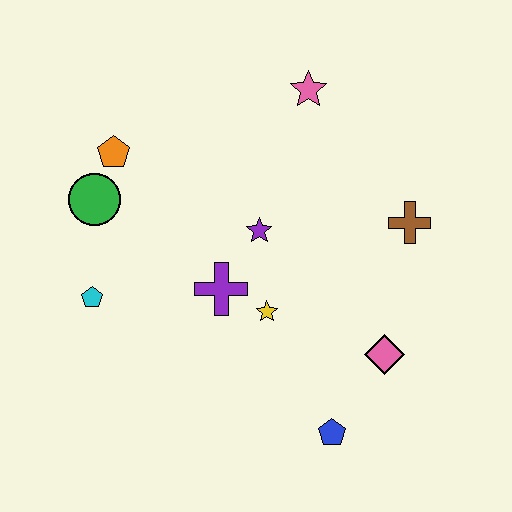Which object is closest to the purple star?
The purple cross is closest to the purple star.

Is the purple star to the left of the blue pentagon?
Yes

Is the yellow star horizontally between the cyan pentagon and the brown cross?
Yes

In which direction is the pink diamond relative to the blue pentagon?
The pink diamond is above the blue pentagon.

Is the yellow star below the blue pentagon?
No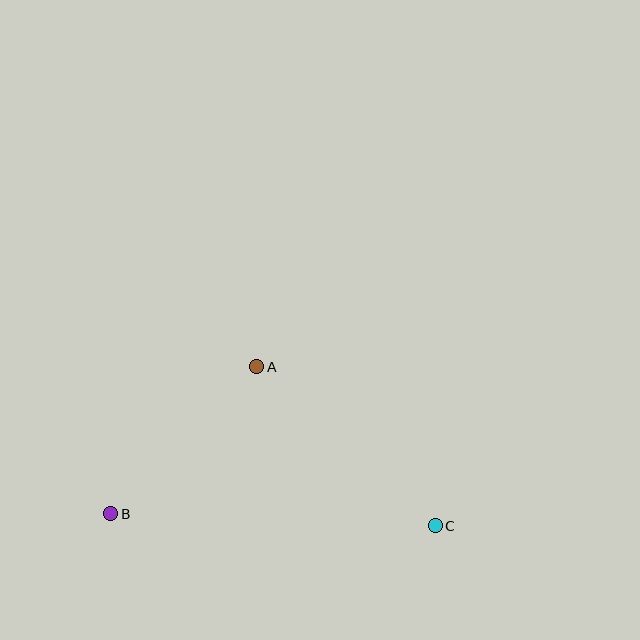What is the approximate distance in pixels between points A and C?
The distance between A and C is approximately 239 pixels.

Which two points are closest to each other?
Points A and B are closest to each other.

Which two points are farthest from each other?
Points B and C are farthest from each other.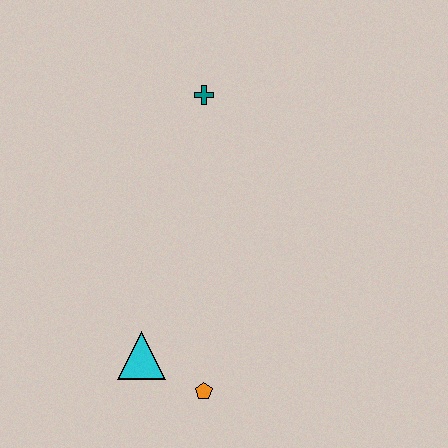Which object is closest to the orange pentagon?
The cyan triangle is closest to the orange pentagon.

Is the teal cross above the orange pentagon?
Yes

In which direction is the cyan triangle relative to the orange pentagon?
The cyan triangle is to the left of the orange pentagon.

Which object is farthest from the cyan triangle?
The teal cross is farthest from the cyan triangle.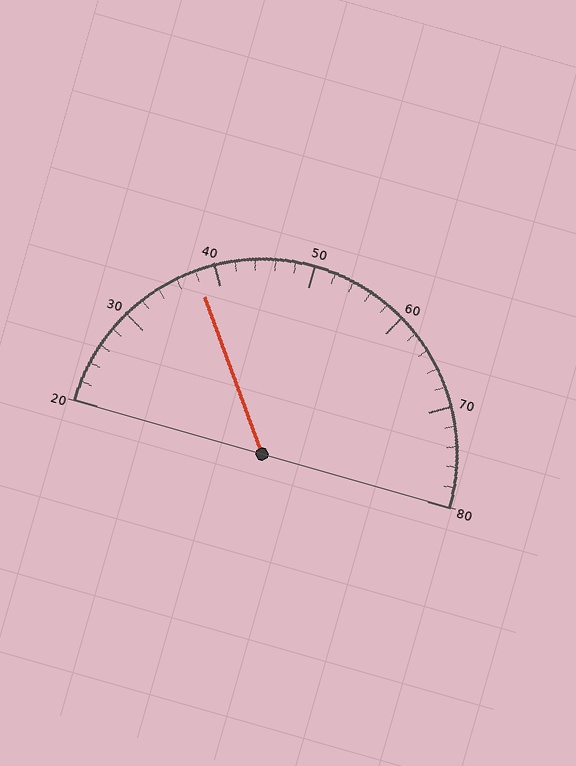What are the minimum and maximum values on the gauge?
The gauge ranges from 20 to 80.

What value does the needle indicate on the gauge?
The needle indicates approximately 38.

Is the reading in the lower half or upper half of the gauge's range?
The reading is in the lower half of the range (20 to 80).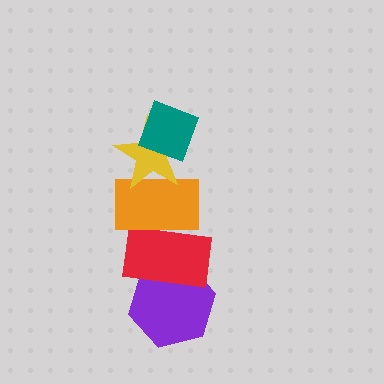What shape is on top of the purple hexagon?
The red rectangle is on top of the purple hexagon.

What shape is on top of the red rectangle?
The orange rectangle is on top of the red rectangle.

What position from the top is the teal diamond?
The teal diamond is 1st from the top.